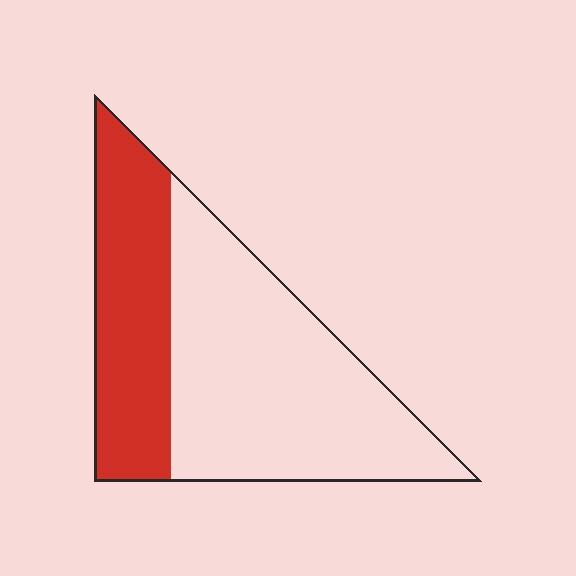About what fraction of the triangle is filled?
About three eighths (3/8).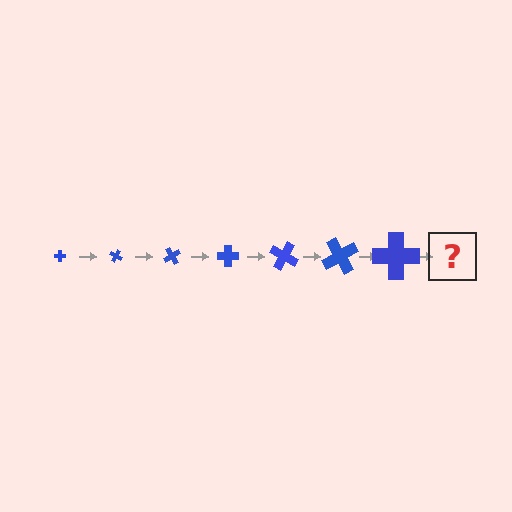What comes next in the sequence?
The next element should be a cross, larger than the previous one and rotated 210 degrees from the start.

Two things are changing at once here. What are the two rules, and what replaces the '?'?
The two rules are that the cross grows larger each step and it rotates 30 degrees each step. The '?' should be a cross, larger than the previous one and rotated 210 degrees from the start.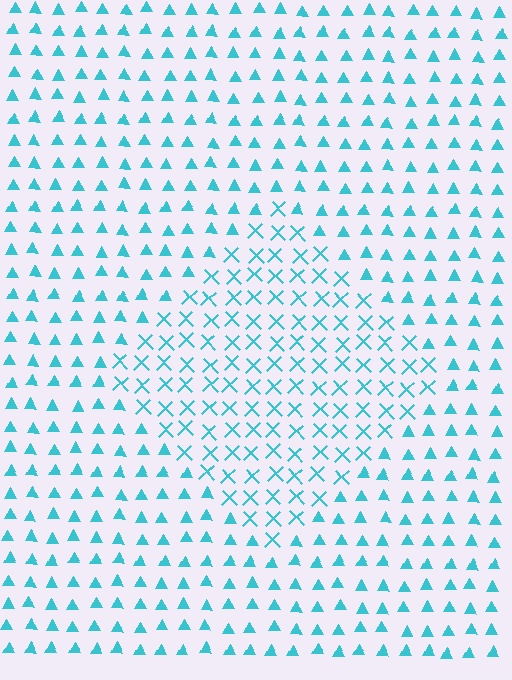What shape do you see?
I see a diamond.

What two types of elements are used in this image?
The image uses X marks inside the diamond region and triangles outside it.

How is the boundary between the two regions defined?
The boundary is defined by a change in element shape: X marks inside vs. triangles outside. All elements share the same color and spacing.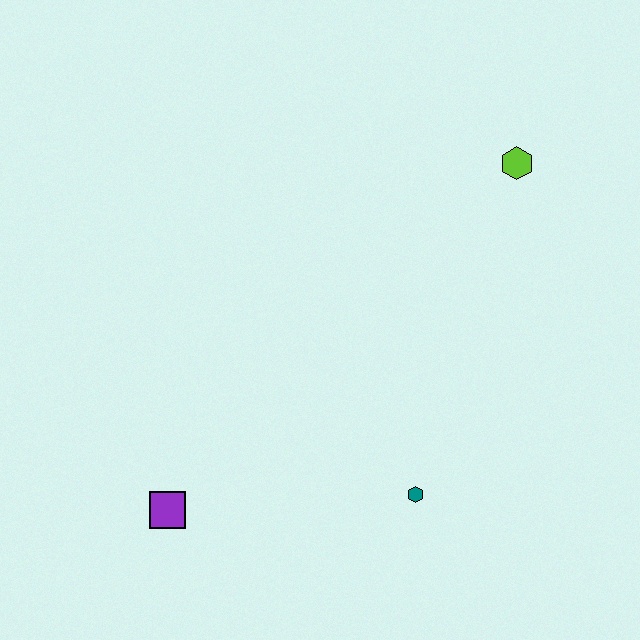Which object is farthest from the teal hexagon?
The lime hexagon is farthest from the teal hexagon.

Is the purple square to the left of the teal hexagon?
Yes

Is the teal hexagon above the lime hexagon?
No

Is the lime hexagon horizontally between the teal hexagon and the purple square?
No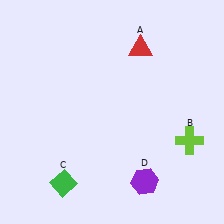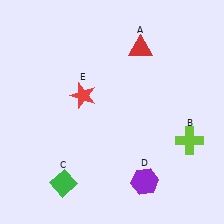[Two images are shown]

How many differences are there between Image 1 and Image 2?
There is 1 difference between the two images.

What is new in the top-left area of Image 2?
A red star (E) was added in the top-left area of Image 2.